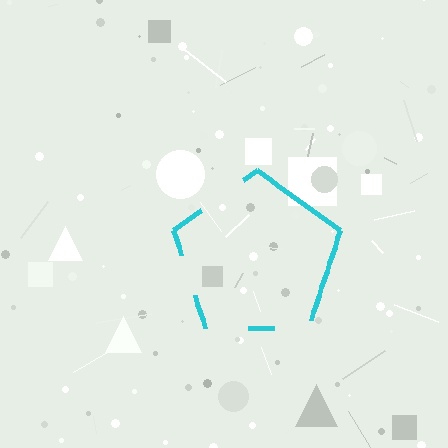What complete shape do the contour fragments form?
The contour fragments form a pentagon.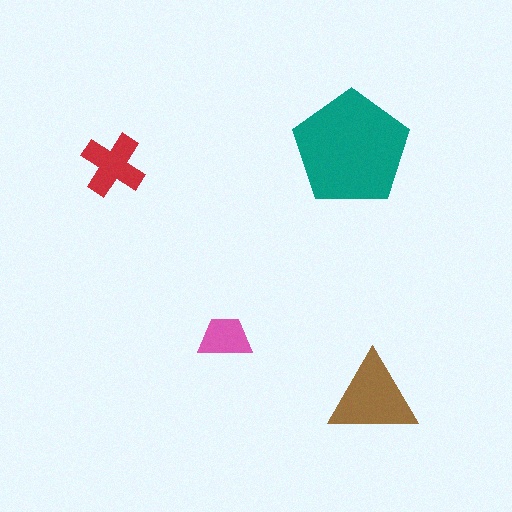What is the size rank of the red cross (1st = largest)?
3rd.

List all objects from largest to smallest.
The teal pentagon, the brown triangle, the red cross, the pink trapezoid.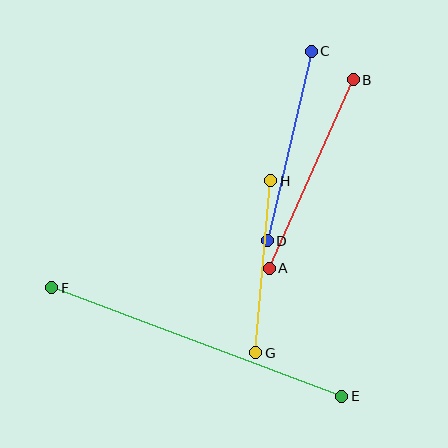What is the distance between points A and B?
The distance is approximately 206 pixels.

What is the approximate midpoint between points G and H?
The midpoint is at approximately (263, 267) pixels.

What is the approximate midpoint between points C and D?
The midpoint is at approximately (289, 146) pixels.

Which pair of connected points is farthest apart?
Points E and F are farthest apart.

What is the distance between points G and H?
The distance is approximately 172 pixels.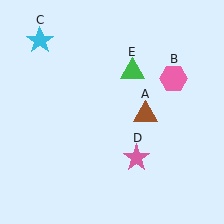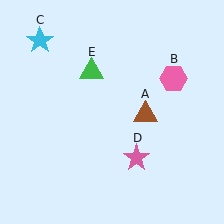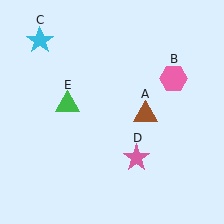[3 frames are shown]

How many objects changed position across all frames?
1 object changed position: green triangle (object E).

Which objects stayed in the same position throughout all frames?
Brown triangle (object A) and pink hexagon (object B) and cyan star (object C) and pink star (object D) remained stationary.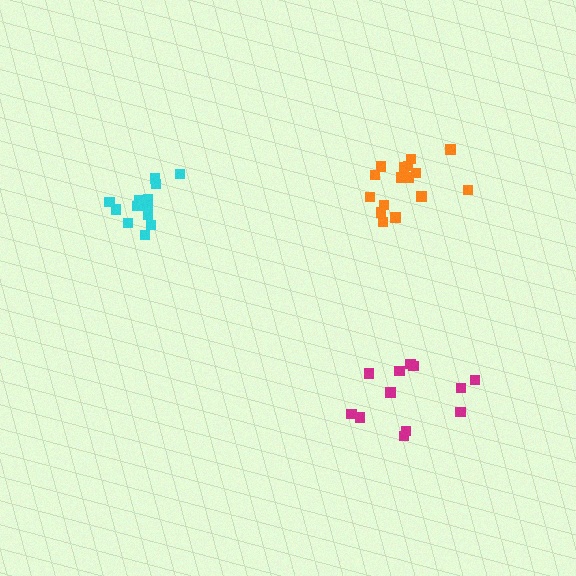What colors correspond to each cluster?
The clusters are colored: cyan, orange, magenta.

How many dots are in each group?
Group 1: 13 dots, Group 2: 16 dots, Group 3: 12 dots (41 total).